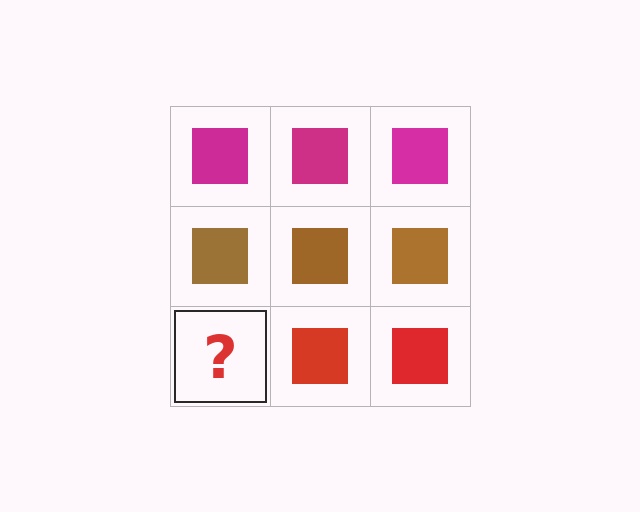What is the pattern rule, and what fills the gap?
The rule is that each row has a consistent color. The gap should be filled with a red square.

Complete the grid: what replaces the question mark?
The question mark should be replaced with a red square.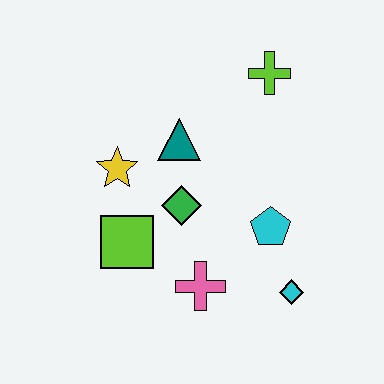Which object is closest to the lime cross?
The teal triangle is closest to the lime cross.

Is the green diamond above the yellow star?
No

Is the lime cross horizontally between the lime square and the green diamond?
No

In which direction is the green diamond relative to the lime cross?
The green diamond is below the lime cross.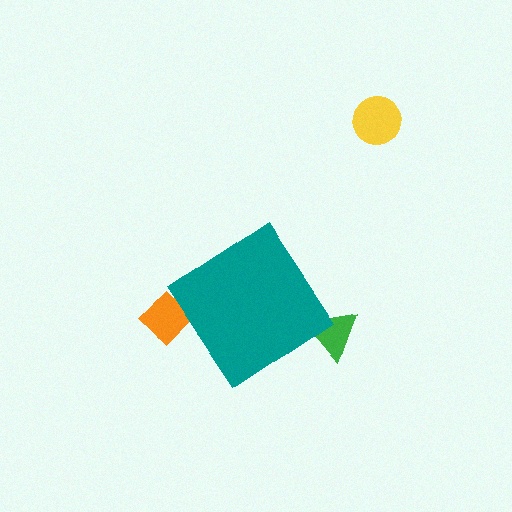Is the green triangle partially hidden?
Yes, the green triangle is partially hidden behind the teal diamond.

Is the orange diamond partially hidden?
Yes, the orange diamond is partially hidden behind the teal diamond.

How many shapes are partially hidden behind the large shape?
2 shapes are partially hidden.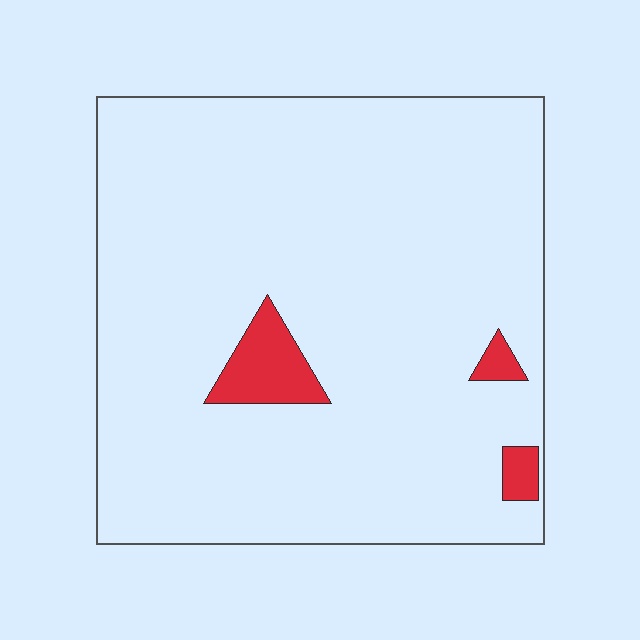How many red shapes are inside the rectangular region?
3.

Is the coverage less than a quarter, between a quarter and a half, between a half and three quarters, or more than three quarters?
Less than a quarter.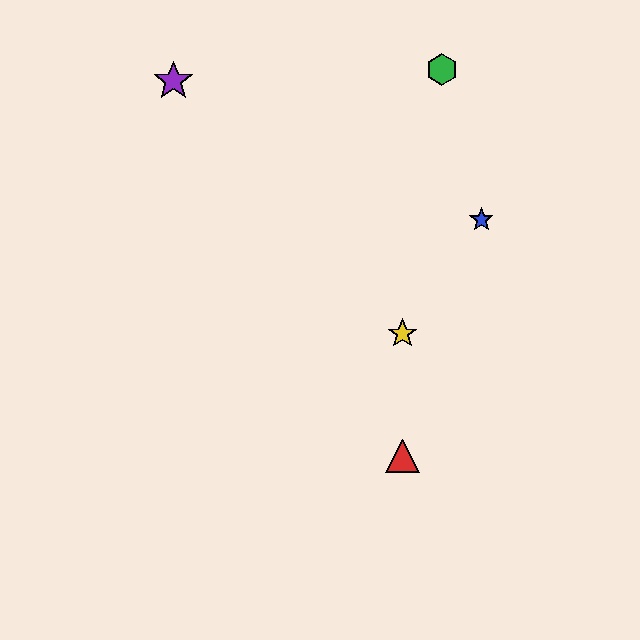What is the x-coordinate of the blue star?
The blue star is at x≈481.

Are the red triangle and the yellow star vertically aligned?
Yes, both are at x≈403.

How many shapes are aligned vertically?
2 shapes (the red triangle, the yellow star) are aligned vertically.